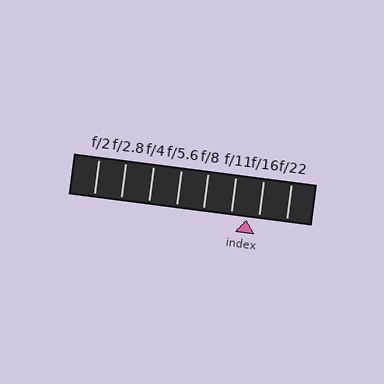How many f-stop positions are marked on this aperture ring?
There are 8 f-stop positions marked.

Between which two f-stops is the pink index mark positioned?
The index mark is between f/11 and f/16.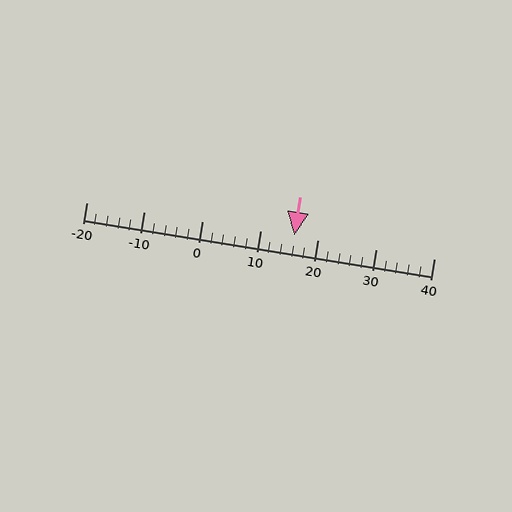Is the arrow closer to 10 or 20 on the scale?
The arrow is closer to 20.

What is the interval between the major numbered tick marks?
The major tick marks are spaced 10 units apart.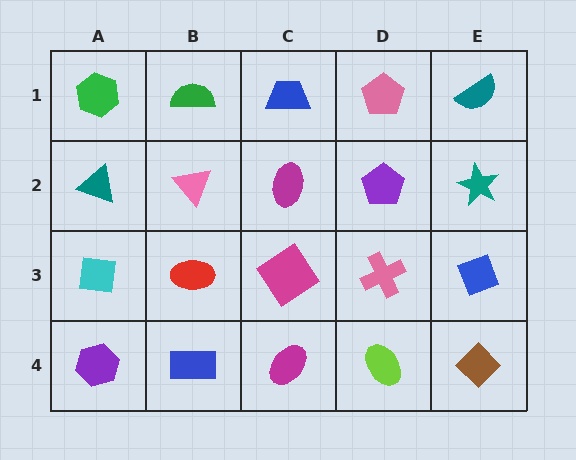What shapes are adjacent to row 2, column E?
A teal semicircle (row 1, column E), a blue diamond (row 3, column E), a purple pentagon (row 2, column D).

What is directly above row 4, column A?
A cyan square.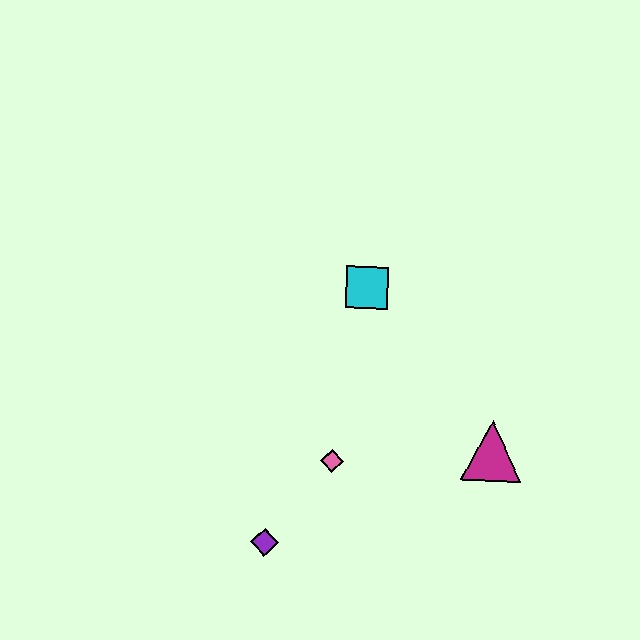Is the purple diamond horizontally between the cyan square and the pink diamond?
No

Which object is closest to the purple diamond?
The pink diamond is closest to the purple diamond.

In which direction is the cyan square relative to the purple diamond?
The cyan square is above the purple diamond.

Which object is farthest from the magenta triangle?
The purple diamond is farthest from the magenta triangle.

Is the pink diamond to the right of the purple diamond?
Yes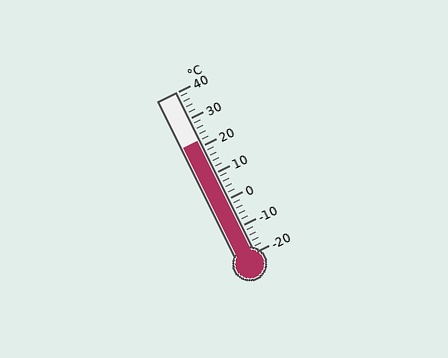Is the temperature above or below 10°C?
The temperature is above 10°C.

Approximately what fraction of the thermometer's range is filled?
The thermometer is filled to approximately 70% of its range.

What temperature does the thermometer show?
The thermometer shows approximately 22°C.